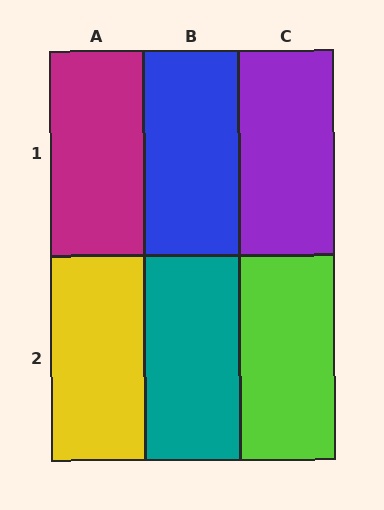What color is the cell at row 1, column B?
Blue.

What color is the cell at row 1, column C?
Purple.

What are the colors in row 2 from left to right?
Yellow, teal, lime.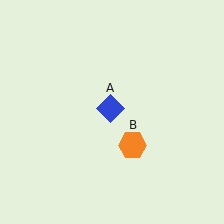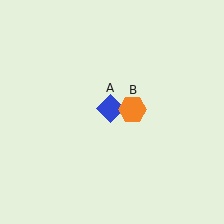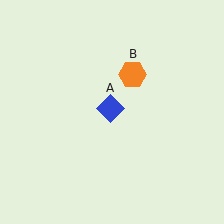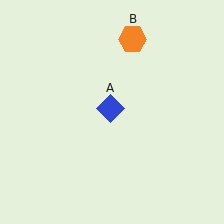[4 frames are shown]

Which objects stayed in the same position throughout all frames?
Blue diamond (object A) remained stationary.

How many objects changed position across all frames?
1 object changed position: orange hexagon (object B).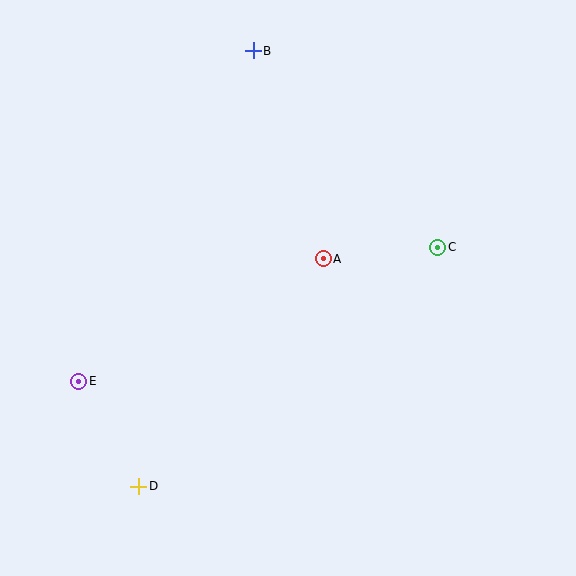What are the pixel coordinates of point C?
Point C is at (438, 247).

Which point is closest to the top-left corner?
Point B is closest to the top-left corner.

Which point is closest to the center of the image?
Point A at (323, 259) is closest to the center.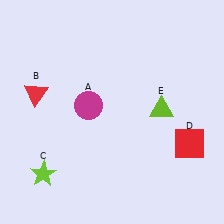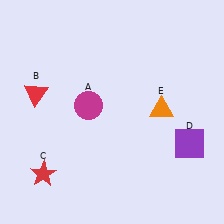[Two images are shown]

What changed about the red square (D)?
In Image 1, D is red. In Image 2, it changed to purple.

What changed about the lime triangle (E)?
In Image 1, E is lime. In Image 2, it changed to orange.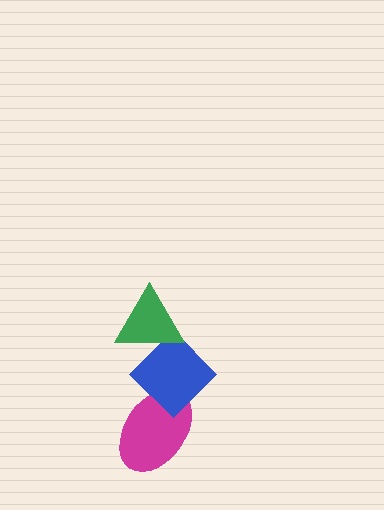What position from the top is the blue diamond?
The blue diamond is 2nd from the top.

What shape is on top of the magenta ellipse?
The blue diamond is on top of the magenta ellipse.